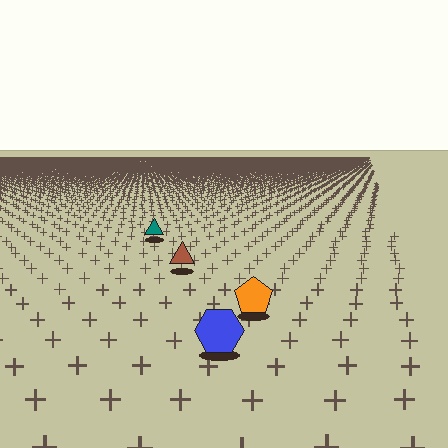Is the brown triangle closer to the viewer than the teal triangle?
Yes. The brown triangle is closer — you can tell from the texture gradient: the ground texture is coarser near it.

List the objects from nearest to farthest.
From nearest to farthest: the blue hexagon, the orange pentagon, the brown triangle, the teal triangle.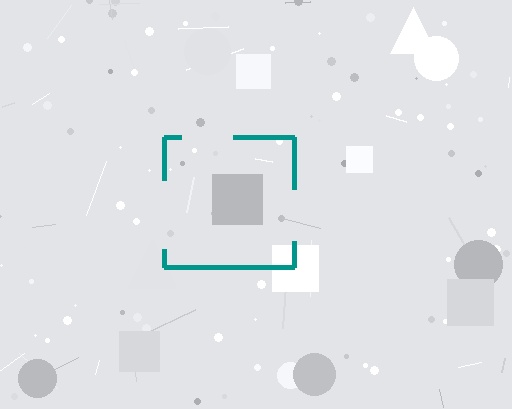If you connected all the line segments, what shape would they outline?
They would outline a square.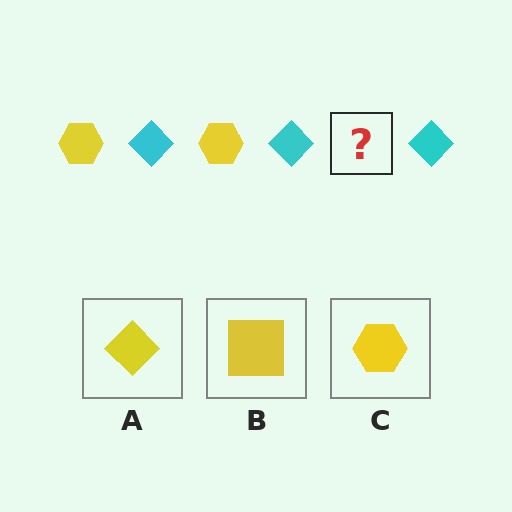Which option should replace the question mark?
Option C.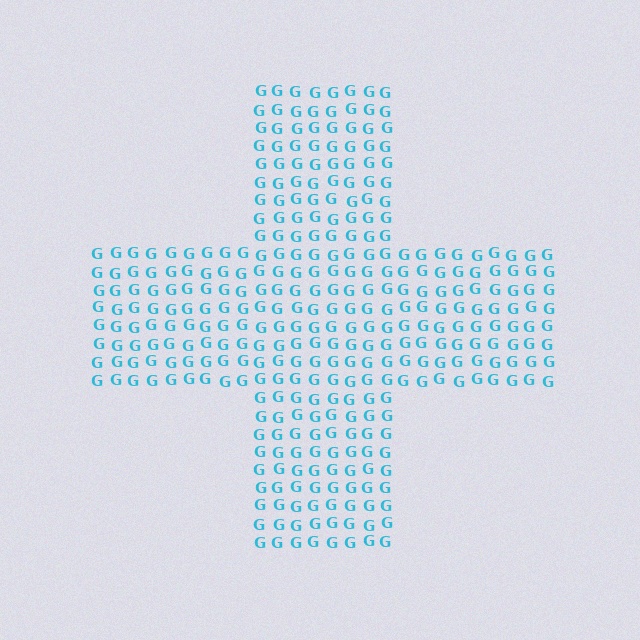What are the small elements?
The small elements are letter G's.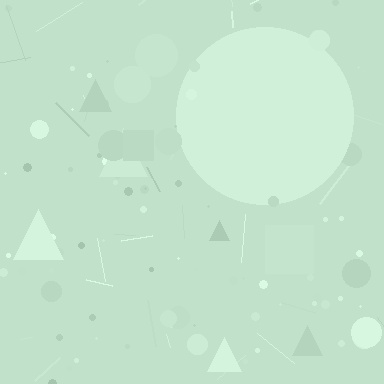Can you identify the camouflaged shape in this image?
The camouflaged shape is a circle.